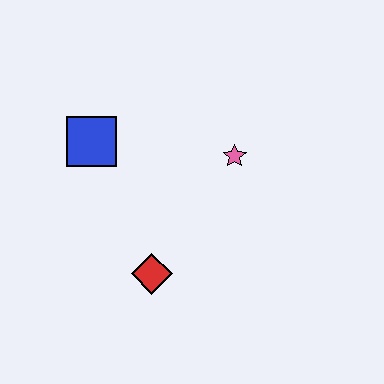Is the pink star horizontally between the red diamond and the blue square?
No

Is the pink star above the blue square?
No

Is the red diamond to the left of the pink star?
Yes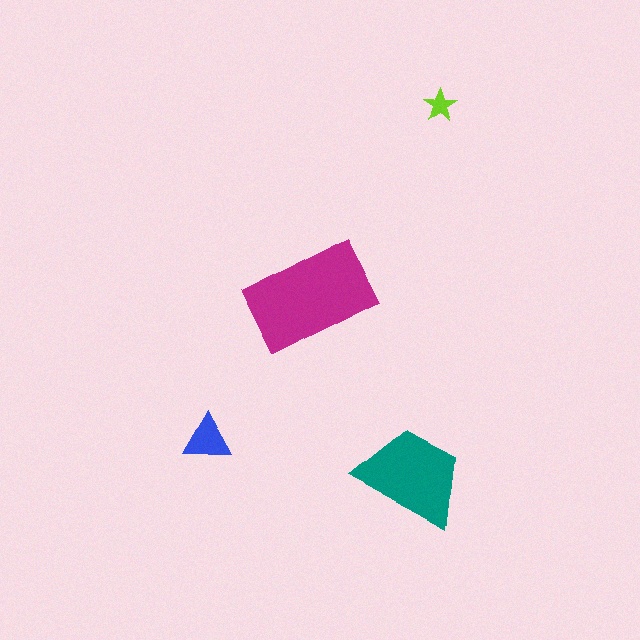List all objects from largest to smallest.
The magenta rectangle, the teal trapezoid, the blue triangle, the lime star.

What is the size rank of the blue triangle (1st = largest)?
3rd.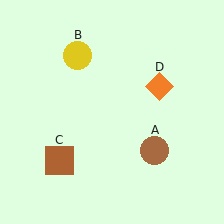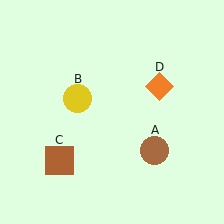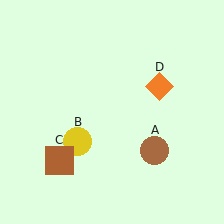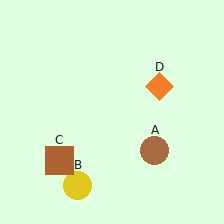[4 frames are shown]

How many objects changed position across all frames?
1 object changed position: yellow circle (object B).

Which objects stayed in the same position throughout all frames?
Brown circle (object A) and brown square (object C) and orange diamond (object D) remained stationary.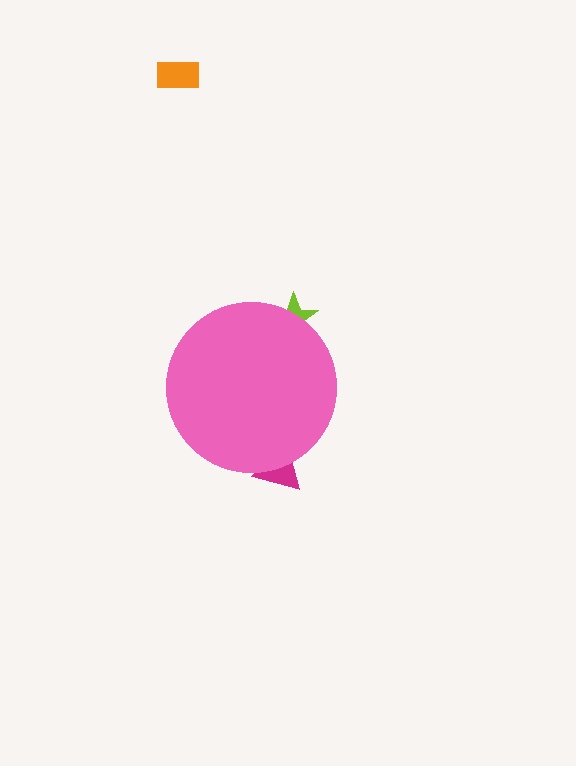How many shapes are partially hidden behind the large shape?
2 shapes are partially hidden.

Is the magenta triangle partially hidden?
Yes, the magenta triangle is partially hidden behind the pink circle.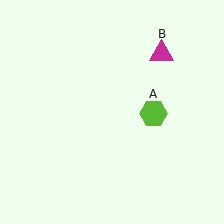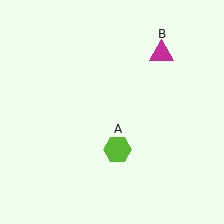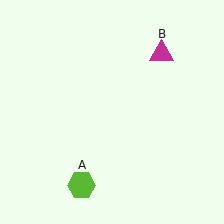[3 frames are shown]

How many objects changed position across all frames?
1 object changed position: lime hexagon (object A).